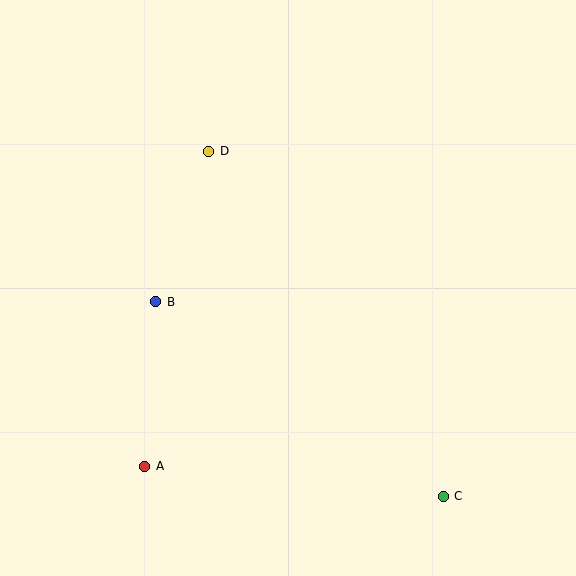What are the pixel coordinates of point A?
Point A is at (145, 466).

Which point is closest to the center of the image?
Point B at (156, 302) is closest to the center.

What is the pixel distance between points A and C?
The distance between A and C is 300 pixels.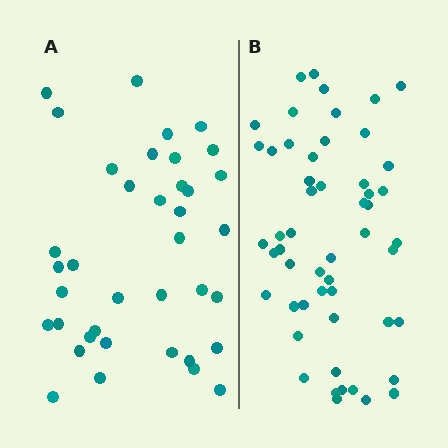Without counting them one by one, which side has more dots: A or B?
Region B (the right region) has more dots.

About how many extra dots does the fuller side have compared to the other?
Region B has approximately 15 more dots than region A.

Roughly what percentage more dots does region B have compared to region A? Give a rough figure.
About 40% more.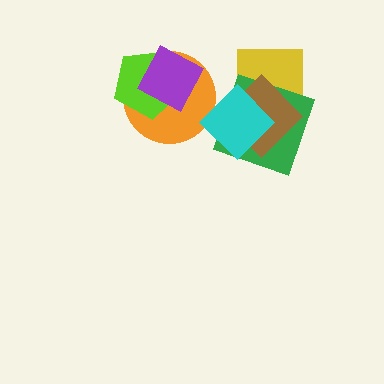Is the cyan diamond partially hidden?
No, no other shape covers it.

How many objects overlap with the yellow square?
3 objects overlap with the yellow square.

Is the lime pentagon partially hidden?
Yes, it is partially covered by another shape.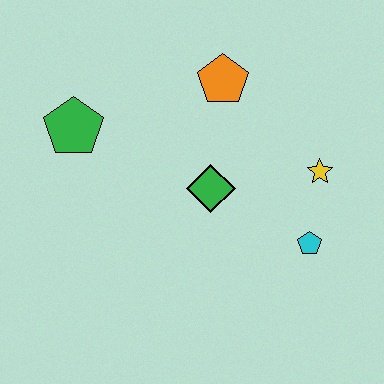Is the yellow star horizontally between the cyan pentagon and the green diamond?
No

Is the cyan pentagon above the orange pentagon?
No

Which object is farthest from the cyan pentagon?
The green pentagon is farthest from the cyan pentagon.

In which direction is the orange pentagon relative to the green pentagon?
The orange pentagon is to the right of the green pentagon.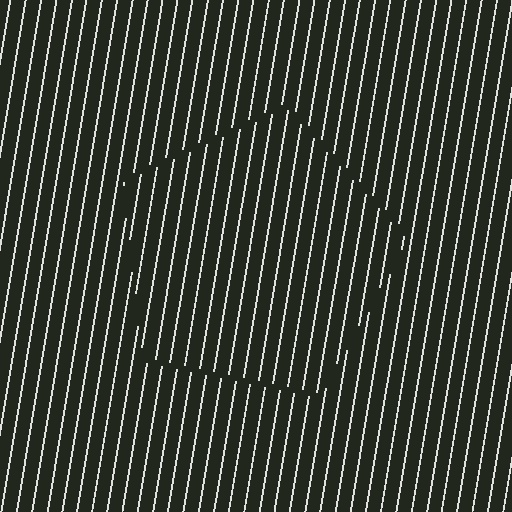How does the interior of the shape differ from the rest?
The interior of the shape contains the same grating, shifted by half a period — the contour is defined by the phase discontinuity where line-ends from the inner and outer gratings abut.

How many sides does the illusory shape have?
5 sides — the line-ends trace a pentagon.